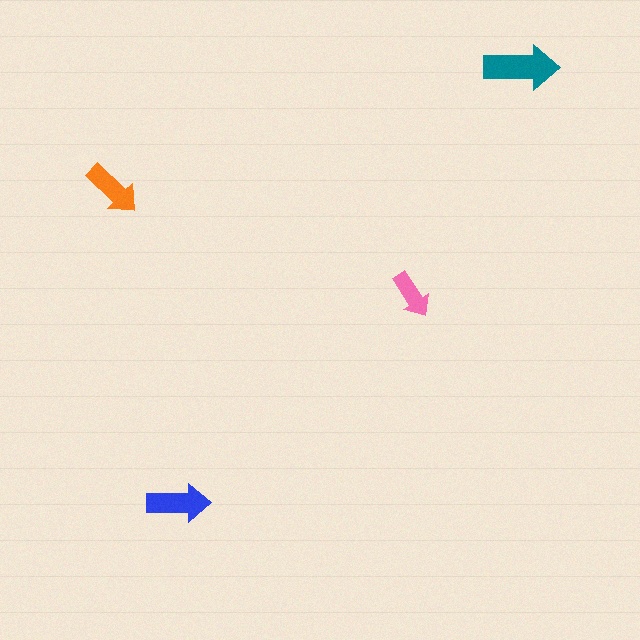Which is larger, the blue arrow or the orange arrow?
The blue one.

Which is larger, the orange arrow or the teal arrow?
The teal one.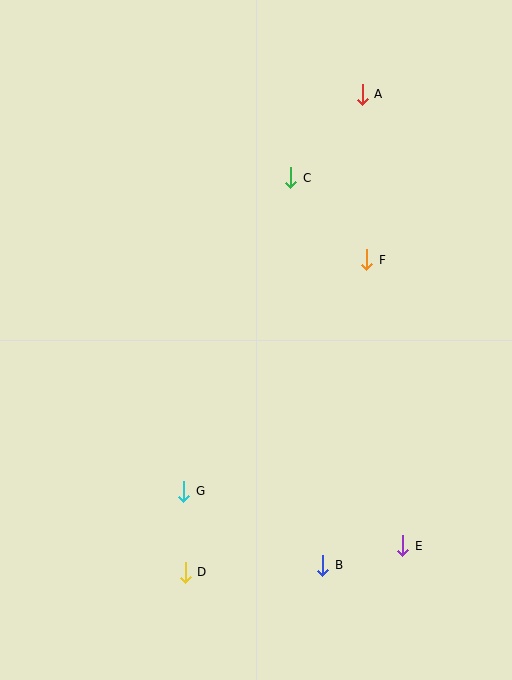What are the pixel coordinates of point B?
Point B is at (323, 565).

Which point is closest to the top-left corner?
Point C is closest to the top-left corner.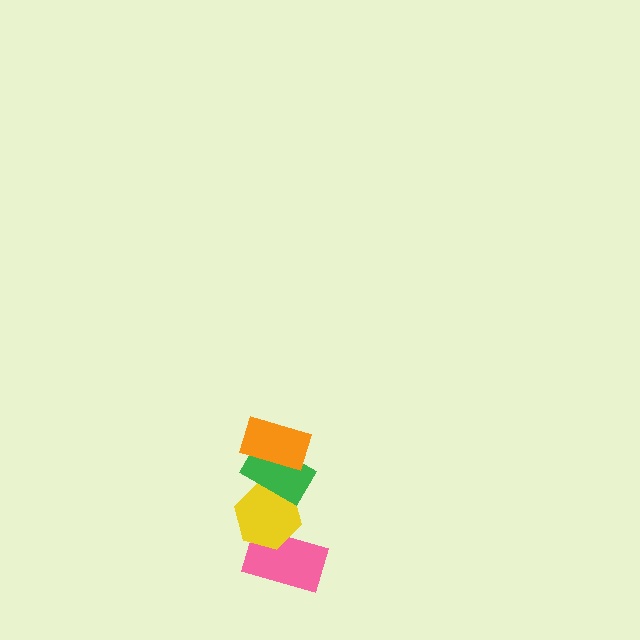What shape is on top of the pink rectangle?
The yellow hexagon is on top of the pink rectangle.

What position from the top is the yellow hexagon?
The yellow hexagon is 3rd from the top.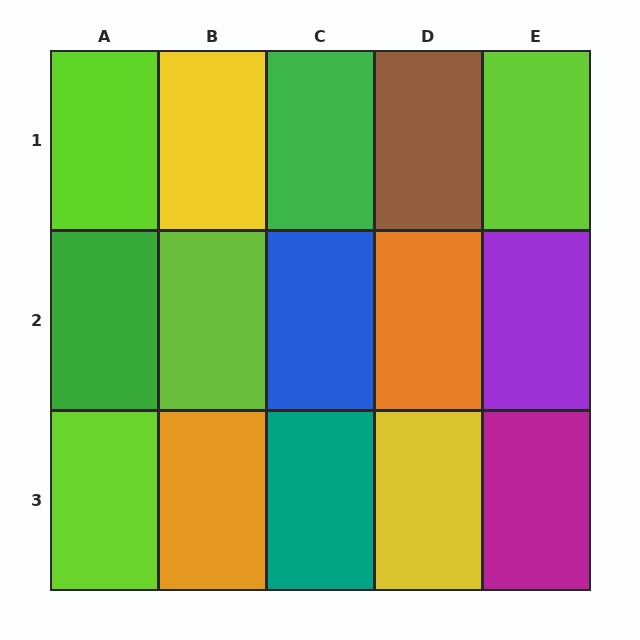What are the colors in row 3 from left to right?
Lime, orange, teal, yellow, magenta.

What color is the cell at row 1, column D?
Brown.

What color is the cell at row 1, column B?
Yellow.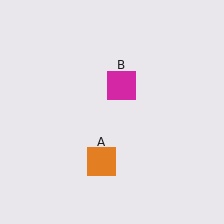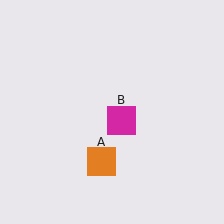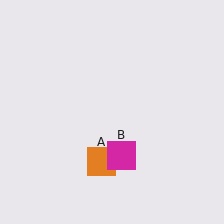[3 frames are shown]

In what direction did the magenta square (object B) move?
The magenta square (object B) moved down.